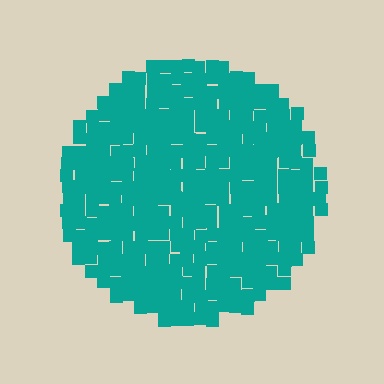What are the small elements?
The small elements are squares.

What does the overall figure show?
The overall figure shows a circle.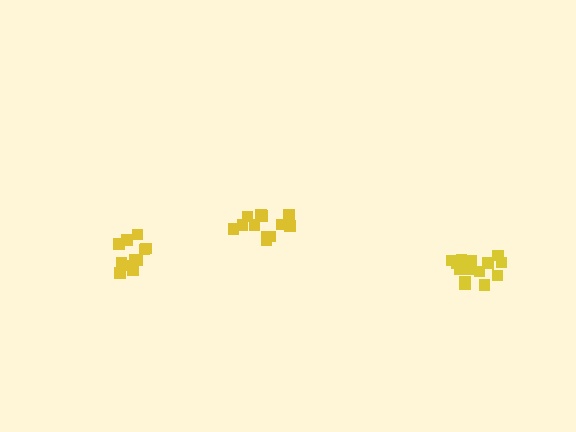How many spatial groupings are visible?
There are 3 spatial groupings.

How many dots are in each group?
Group 1: 17 dots, Group 2: 12 dots, Group 3: 11 dots (40 total).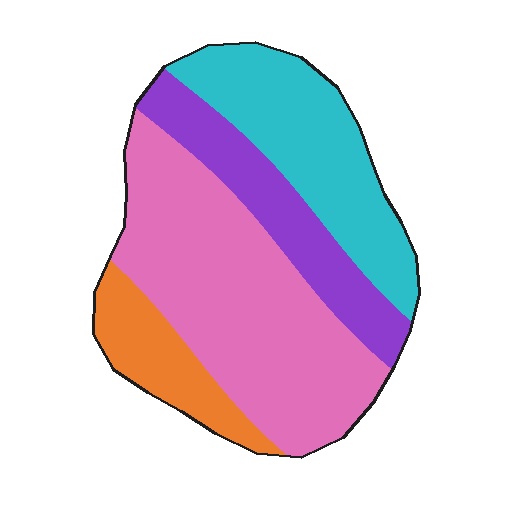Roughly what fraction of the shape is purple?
Purple takes up about one sixth (1/6) of the shape.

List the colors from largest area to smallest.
From largest to smallest: pink, cyan, purple, orange.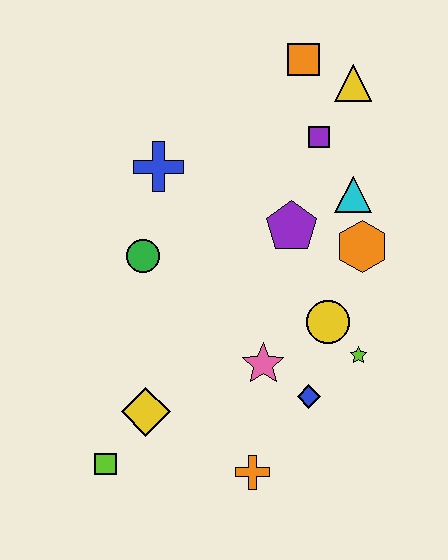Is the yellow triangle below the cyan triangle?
No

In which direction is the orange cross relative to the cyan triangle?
The orange cross is below the cyan triangle.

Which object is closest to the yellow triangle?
The orange square is closest to the yellow triangle.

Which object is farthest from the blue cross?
The orange cross is farthest from the blue cross.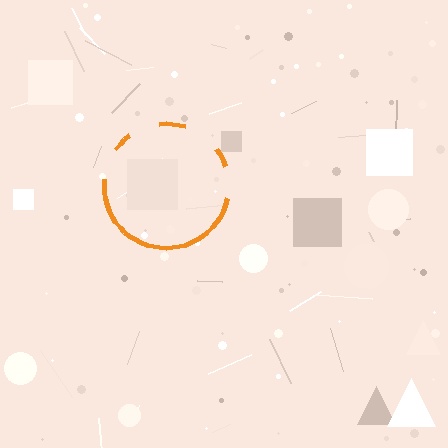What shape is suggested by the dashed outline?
The dashed outline suggests a circle.